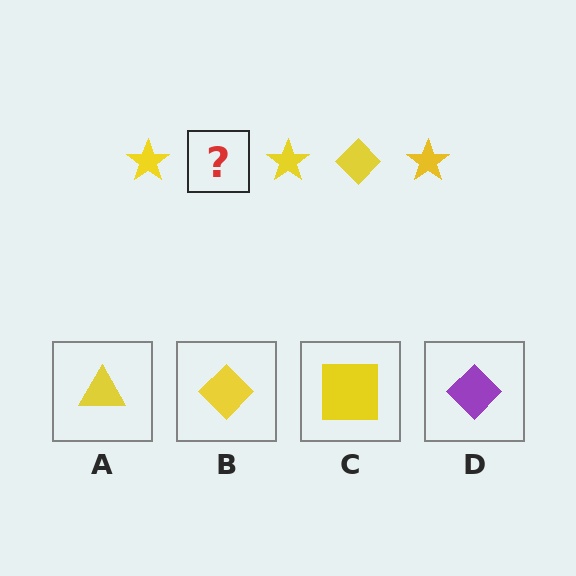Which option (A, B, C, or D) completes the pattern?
B.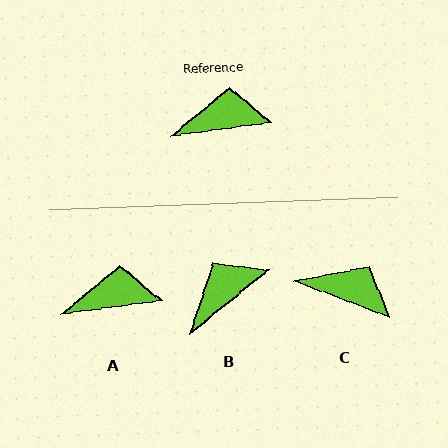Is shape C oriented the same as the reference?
No, it is off by about 28 degrees.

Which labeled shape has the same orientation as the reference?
A.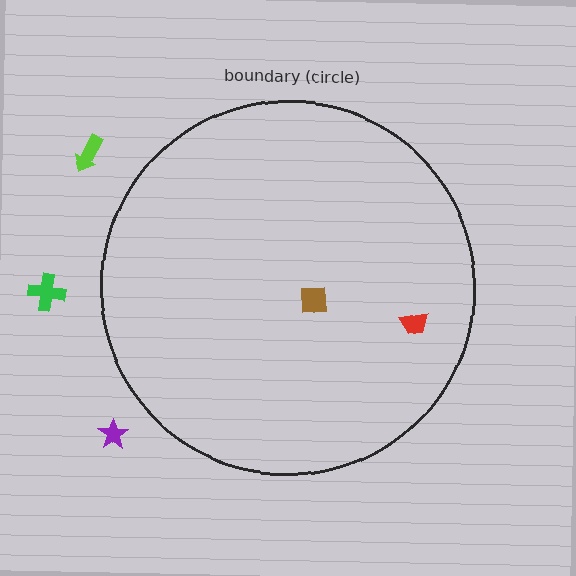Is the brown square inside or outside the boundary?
Inside.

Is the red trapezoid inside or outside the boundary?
Inside.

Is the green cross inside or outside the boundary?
Outside.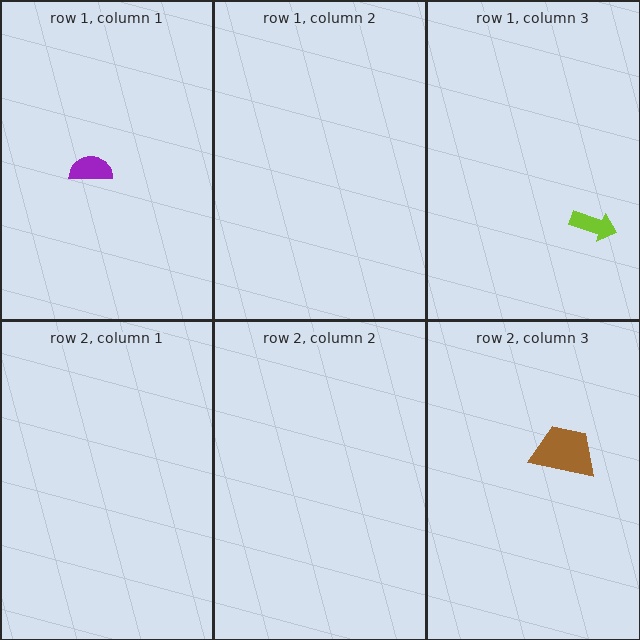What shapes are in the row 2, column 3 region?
The brown trapezoid.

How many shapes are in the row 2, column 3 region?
1.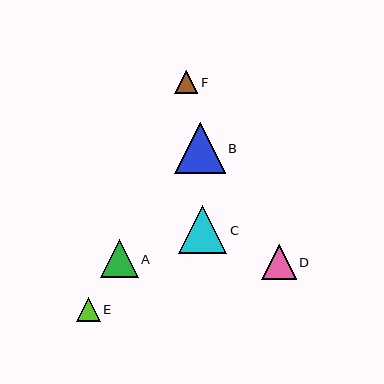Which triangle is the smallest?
Triangle F is the smallest with a size of approximately 24 pixels.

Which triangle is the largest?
Triangle B is the largest with a size of approximately 50 pixels.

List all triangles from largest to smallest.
From largest to smallest: B, C, A, D, E, F.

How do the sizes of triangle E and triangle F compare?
Triangle E and triangle F are approximately the same size.